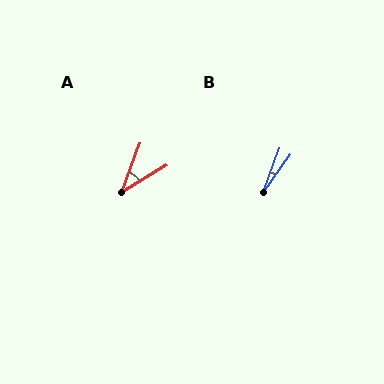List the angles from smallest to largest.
B (16°), A (38°).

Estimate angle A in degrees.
Approximately 38 degrees.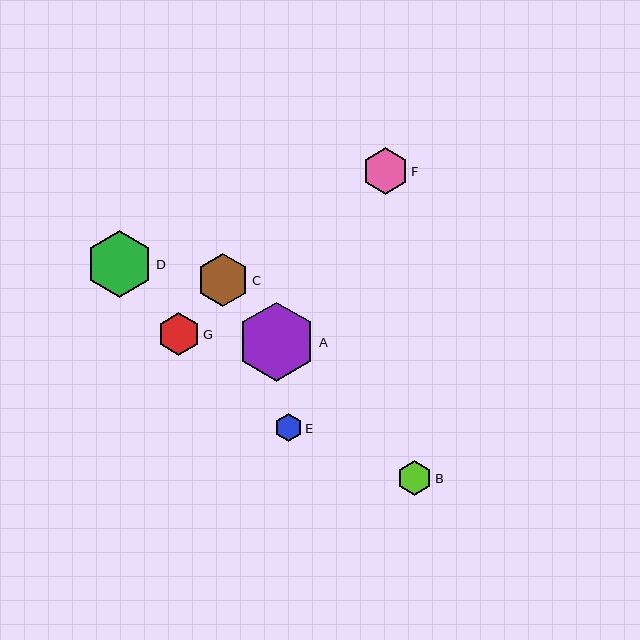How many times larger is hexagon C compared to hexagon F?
Hexagon C is approximately 1.1 times the size of hexagon F.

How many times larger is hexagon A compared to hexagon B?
Hexagon A is approximately 2.3 times the size of hexagon B.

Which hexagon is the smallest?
Hexagon E is the smallest with a size of approximately 28 pixels.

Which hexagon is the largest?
Hexagon A is the largest with a size of approximately 79 pixels.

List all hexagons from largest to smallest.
From largest to smallest: A, D, C, F, G, B, E.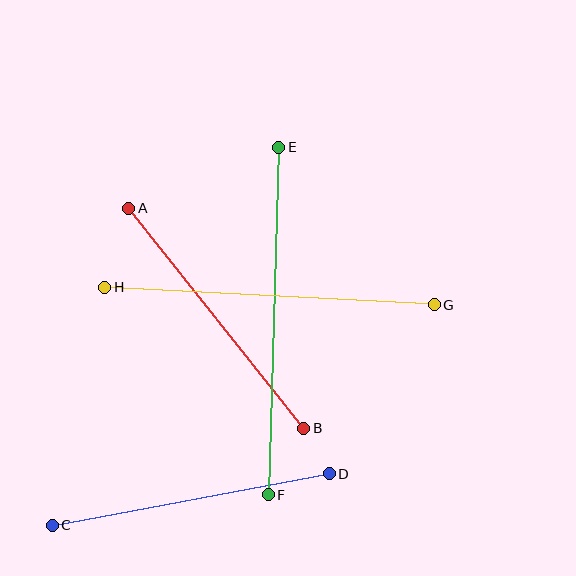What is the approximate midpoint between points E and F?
The midpoint is at approximately (273, 321) pixels.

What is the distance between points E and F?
The distance is approximately 348 pixels.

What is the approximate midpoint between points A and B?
The midpoint is at approximately (216, 318) pixels.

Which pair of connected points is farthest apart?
Points E and F are farthest apart.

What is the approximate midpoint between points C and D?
The midpoint is at approximately (191, 500) pixels.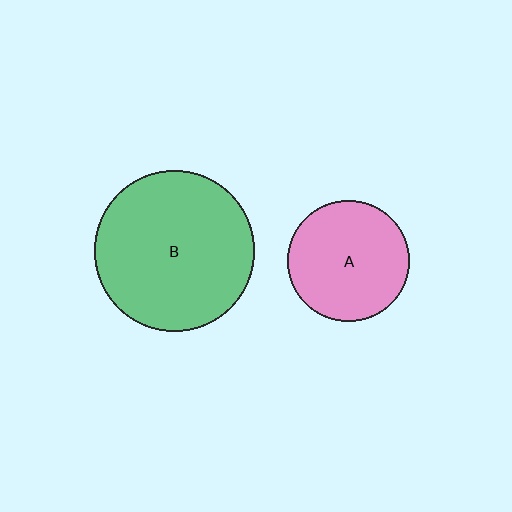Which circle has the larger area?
Circle B (green).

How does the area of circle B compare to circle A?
Approximately 1.7 times.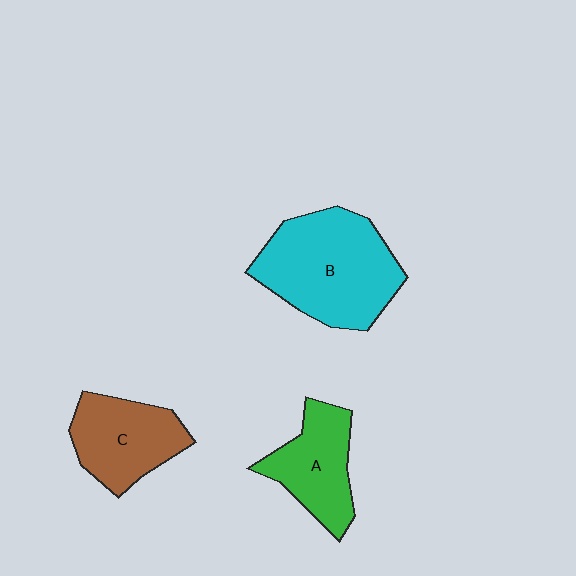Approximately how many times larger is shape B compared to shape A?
Approximately 1.7 times.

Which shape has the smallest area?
Shape A (green).